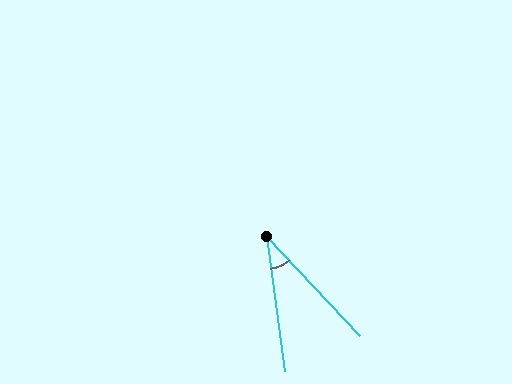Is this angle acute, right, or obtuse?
It is acute.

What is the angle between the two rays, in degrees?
Approximately 35 degrees.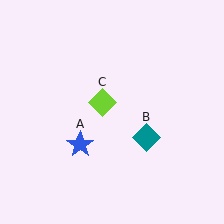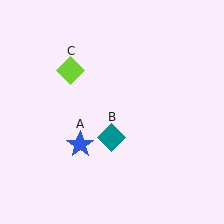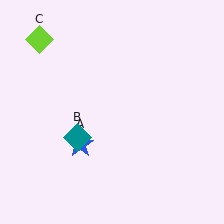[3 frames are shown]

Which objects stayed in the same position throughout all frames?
Blue star (object A) remained stationary.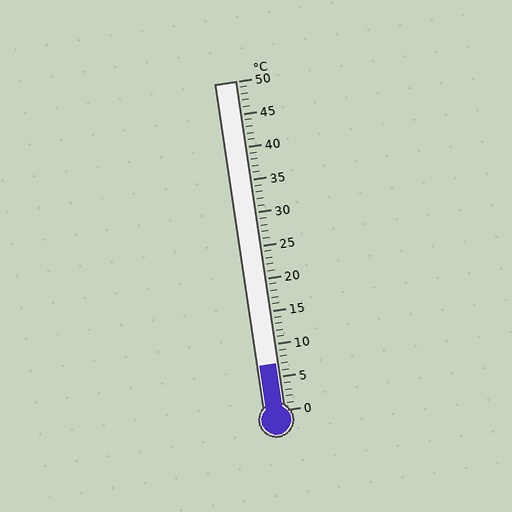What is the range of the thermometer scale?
The thermometer scale ranges from 0°C to 50°C.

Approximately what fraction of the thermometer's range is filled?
The thermometer is filled to approximately 15% of its range.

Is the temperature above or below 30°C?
The temperature is below 30°C.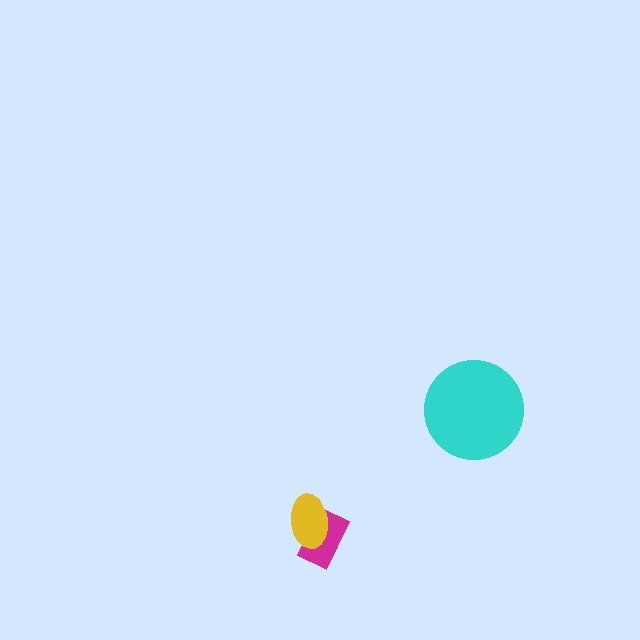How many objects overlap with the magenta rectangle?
1 object overlaps with the magenta rectangle.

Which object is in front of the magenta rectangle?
The yellow ellipse is in front of the magenta rectangle.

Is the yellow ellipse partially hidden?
No, no other shape covers it.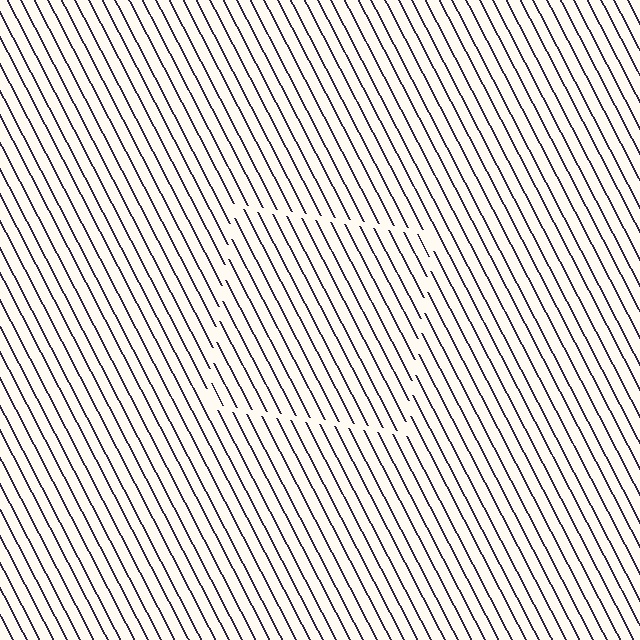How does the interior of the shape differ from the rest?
The interior of the shape contains the same grating, shifted by half a period — the contour is defined by the phase discontinuity where line-ends from the inner and outer gratings abut.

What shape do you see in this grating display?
An illusory square. The interior of the shape contains the same grating, shifted by half a period — the contour is defined by the phase discontinuity where line-ends from the inner and outer gratings abut.